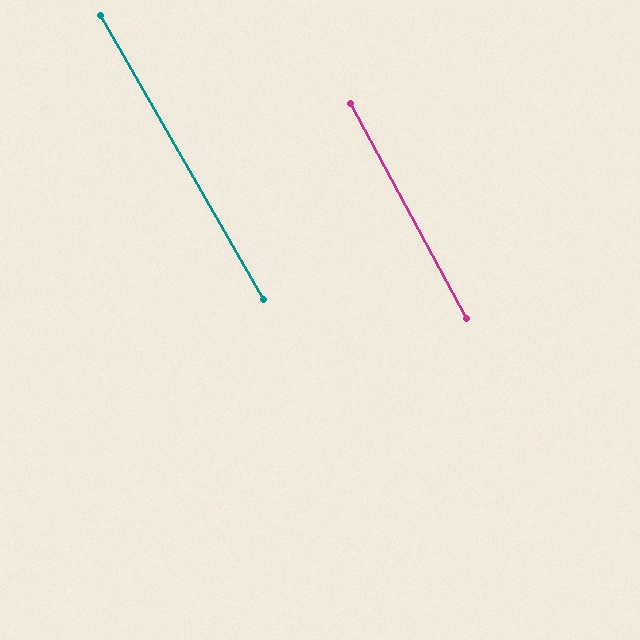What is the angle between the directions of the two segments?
Approximately 2 degrees.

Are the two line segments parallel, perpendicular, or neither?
Parallel — their directions differ by only 1.5°.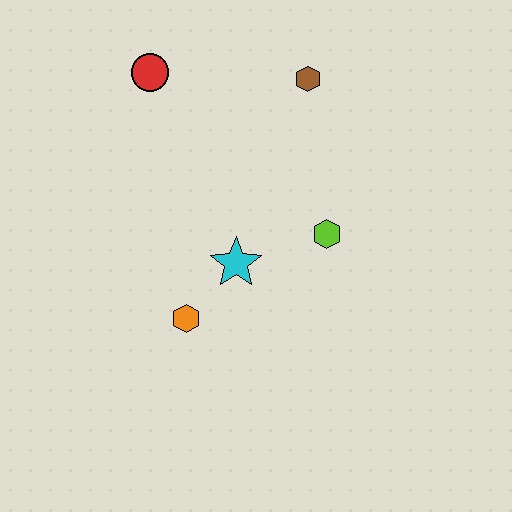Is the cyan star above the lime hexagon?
No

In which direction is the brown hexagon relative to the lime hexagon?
The brown hexagon is above the lime hexagon.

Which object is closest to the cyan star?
The orange hexagon is closest to the cyan star.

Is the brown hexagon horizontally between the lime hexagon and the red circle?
Yes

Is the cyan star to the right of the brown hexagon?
No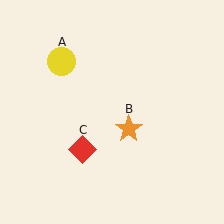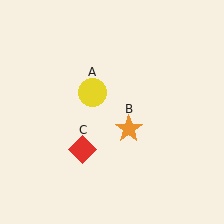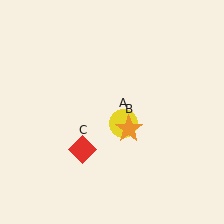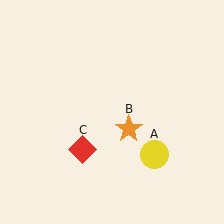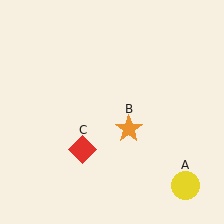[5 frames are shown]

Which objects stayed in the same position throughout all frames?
Orange star (object B) and red diamond (object C) remained stationary.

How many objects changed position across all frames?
1 object changed position: yellow circle (object A).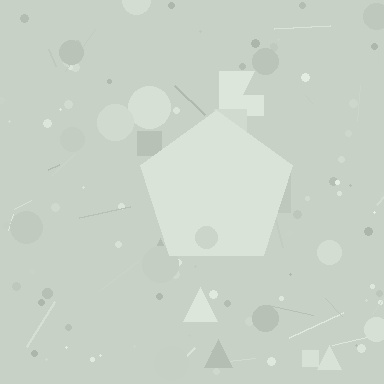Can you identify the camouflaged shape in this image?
The camouflaged shape is a pentagon.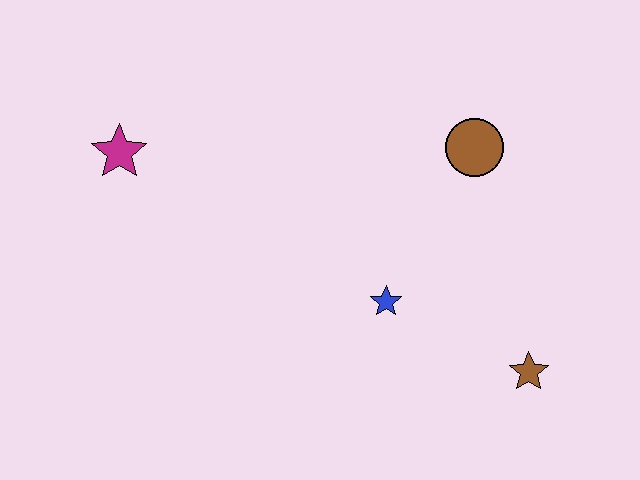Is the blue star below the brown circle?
Yes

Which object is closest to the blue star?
The brown star is closest to the blue star.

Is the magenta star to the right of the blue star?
No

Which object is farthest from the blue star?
The magenta star is farthest from the blue star.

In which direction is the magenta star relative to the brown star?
The magenta star is to the left of the brown star.